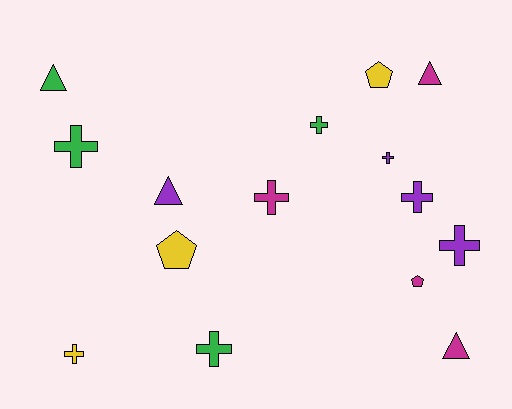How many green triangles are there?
There is 1 green triangle.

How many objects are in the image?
There are 15 objects.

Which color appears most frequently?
Purple, with 4 objects.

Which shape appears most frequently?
Cross, with 8 objects.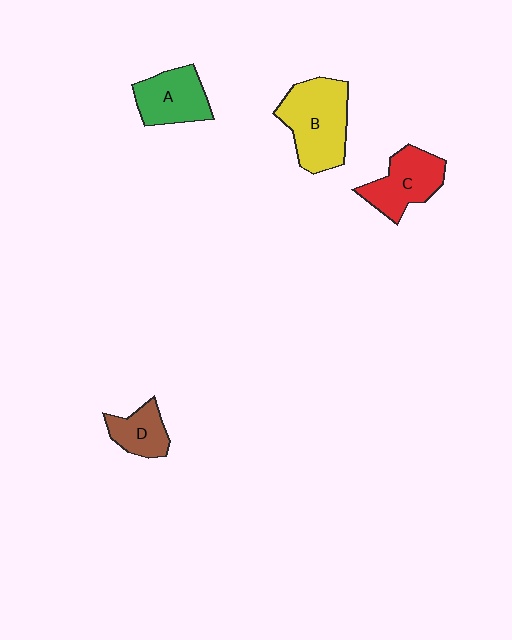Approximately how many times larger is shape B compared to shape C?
Approximately 1.4 times.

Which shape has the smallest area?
Shape D (brown).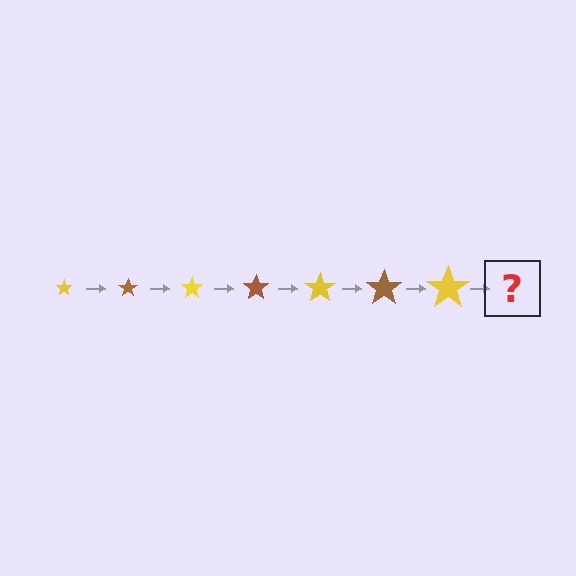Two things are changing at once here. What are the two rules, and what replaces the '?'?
The two rules are that the star grows larger each step and the color cycles through yellow and brown. The '?' should be a brown star, larger than the previous one.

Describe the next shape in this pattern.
It should be a brown star, larger than the previous one.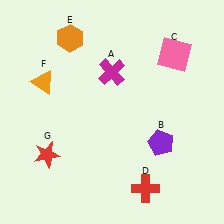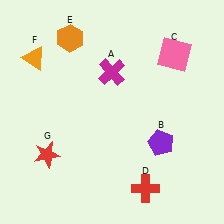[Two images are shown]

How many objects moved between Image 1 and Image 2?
1 object moved between the two images.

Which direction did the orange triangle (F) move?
The orange triangle (F) moved up.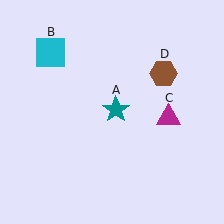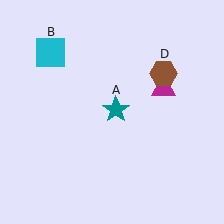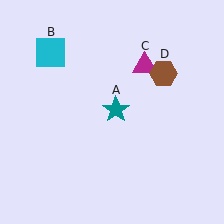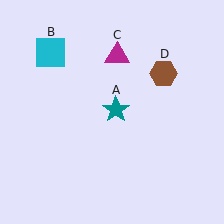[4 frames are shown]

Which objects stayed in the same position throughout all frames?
Teal star (object A) and cyan square (object B) and brown hexagon (object D) remained stationary.